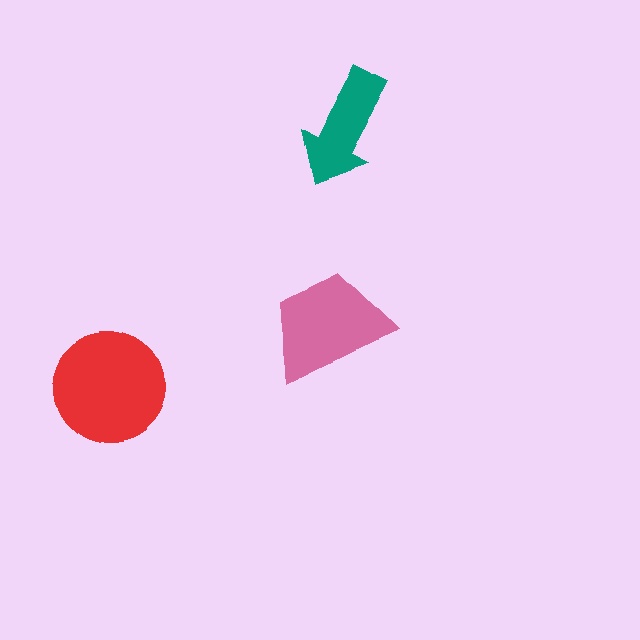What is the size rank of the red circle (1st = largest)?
1st.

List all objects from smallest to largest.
The teal arrow, the pink trapezoid, the red circle.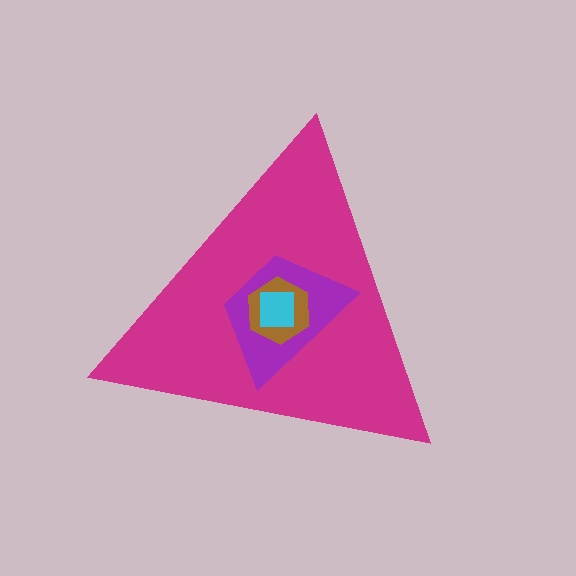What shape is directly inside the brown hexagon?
The cyan square.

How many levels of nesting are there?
4.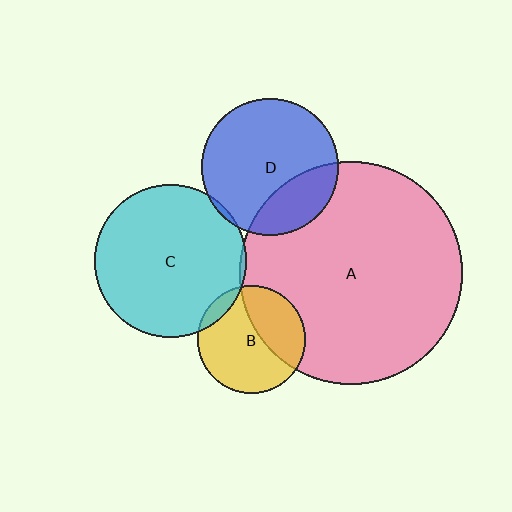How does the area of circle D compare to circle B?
Approximately 1.6 times.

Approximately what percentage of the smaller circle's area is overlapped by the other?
Approximately 5%.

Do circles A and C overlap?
Yes.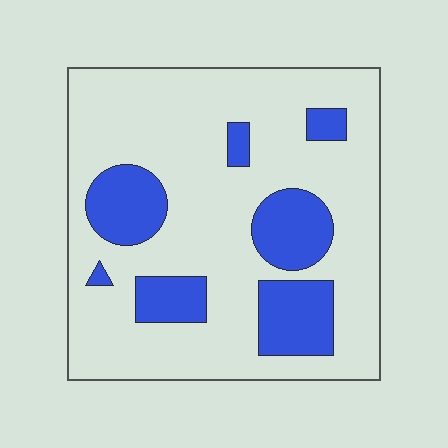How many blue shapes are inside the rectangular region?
7.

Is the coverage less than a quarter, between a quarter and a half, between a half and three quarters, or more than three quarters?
Less than a quarter.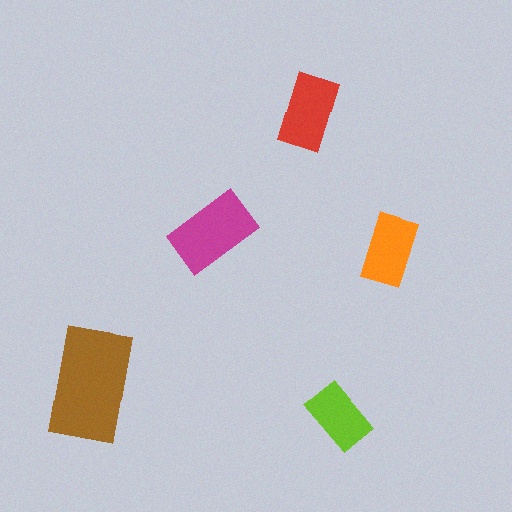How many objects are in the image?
There are 5 objects in the image.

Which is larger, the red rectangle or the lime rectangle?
The red one.